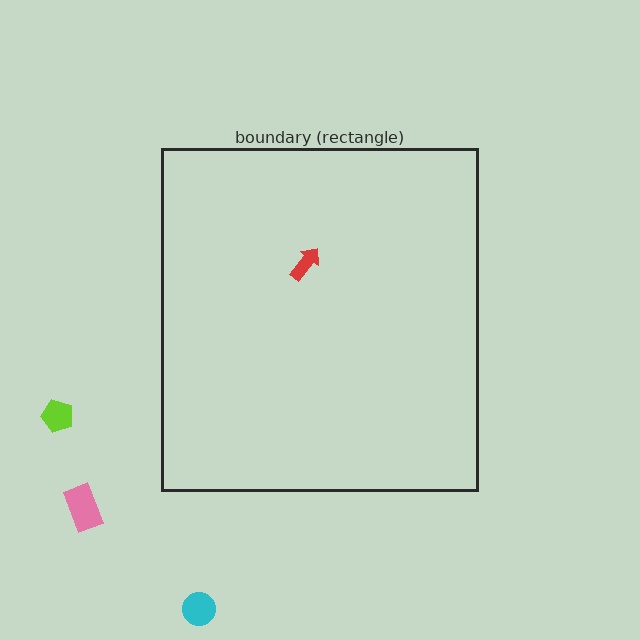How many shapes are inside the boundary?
1 inside, 3 outside.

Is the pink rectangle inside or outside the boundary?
Outside.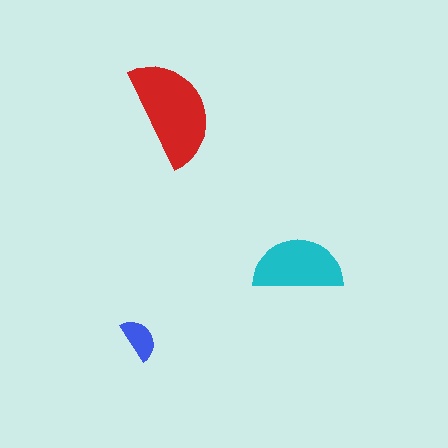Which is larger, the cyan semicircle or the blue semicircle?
The cyan one.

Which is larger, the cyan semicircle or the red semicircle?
The red one.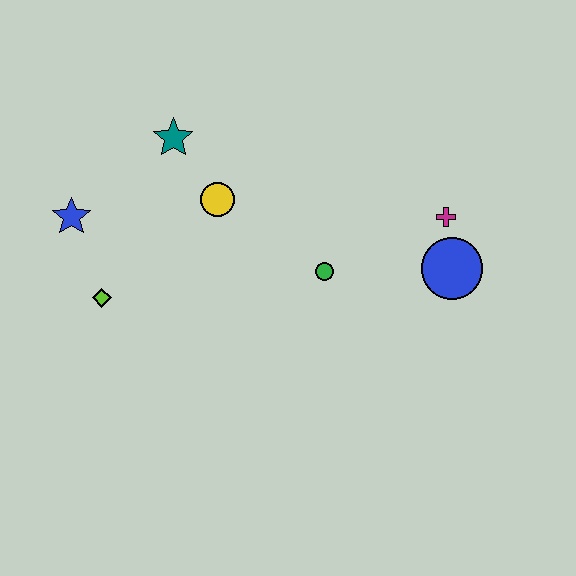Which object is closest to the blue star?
The lime diamond is closest to the blue star.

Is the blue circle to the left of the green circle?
No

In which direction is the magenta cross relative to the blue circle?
The magenta cross is above the blue circle.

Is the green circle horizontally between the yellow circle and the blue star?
No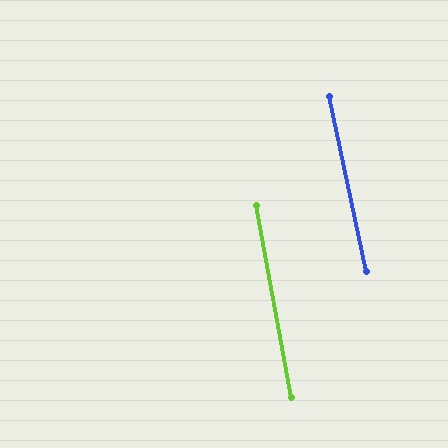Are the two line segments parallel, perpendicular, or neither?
Parallel — their directions differ by only 1.8°.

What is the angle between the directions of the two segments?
Approximately 2 degrees.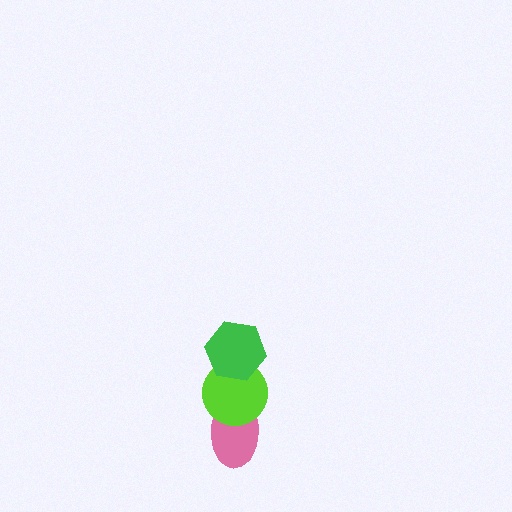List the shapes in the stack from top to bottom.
From top to bottom: the green hexagon, the lime circle, the pink ellipse.